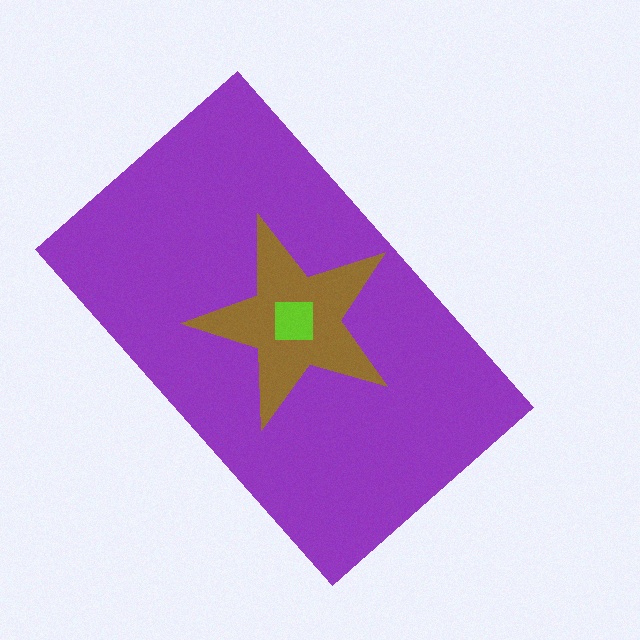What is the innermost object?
The lime square.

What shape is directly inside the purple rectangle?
The brown star.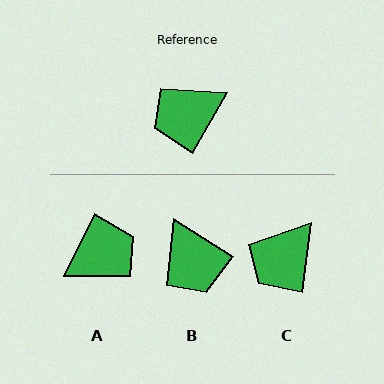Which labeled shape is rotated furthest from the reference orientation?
A, about 177 degrees away.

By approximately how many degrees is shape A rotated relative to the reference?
Approximately 177 degrees clockwise.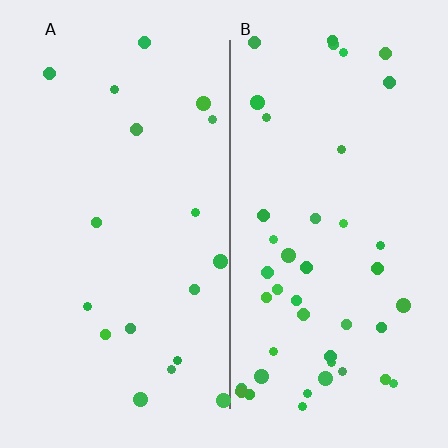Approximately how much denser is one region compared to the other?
Approximately 2.4× — region B over region A.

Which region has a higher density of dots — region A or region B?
B (the right).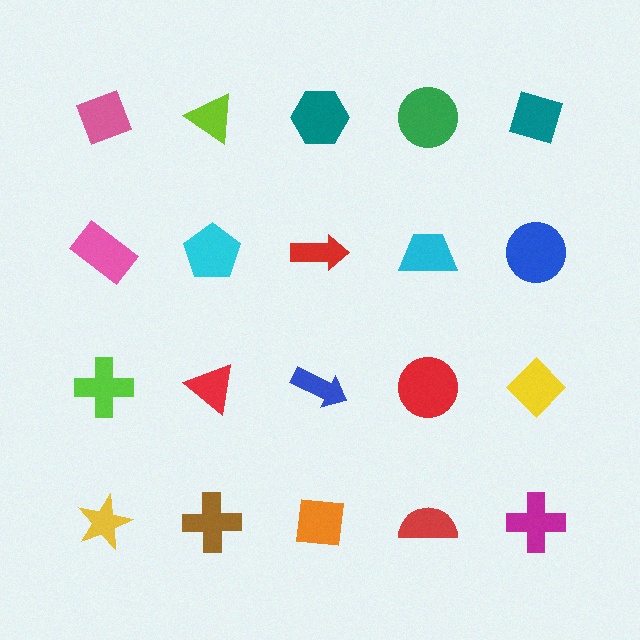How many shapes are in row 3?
5 shapes.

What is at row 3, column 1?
A lime cross.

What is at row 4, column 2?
A brown cross.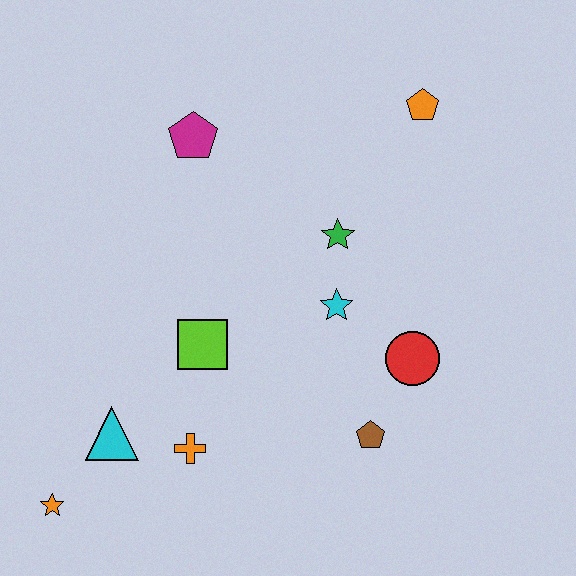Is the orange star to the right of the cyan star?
No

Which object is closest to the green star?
The cyan star is closest to the green star.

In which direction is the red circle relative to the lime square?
The red circle is to the right of the lime square.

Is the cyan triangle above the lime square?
No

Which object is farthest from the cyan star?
The orange star is farthest from the cyan star.